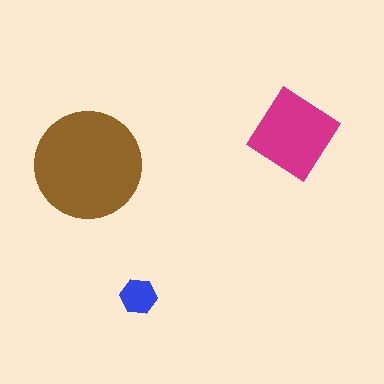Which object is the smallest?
The blue hexagon.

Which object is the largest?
The brown circle.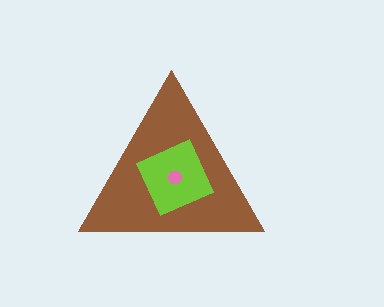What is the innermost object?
The pink hexagon.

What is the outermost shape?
The brown triangle.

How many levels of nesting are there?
3.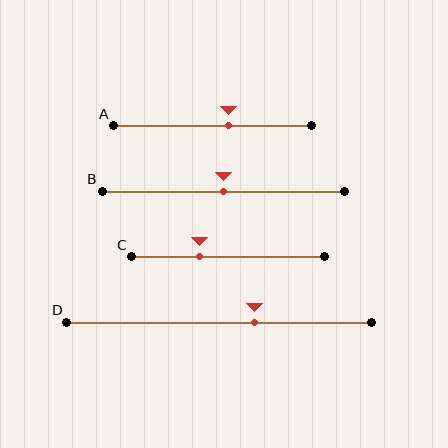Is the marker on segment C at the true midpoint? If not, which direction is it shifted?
No, the marker on segment C is shifted to the left by about 15% of the segment length.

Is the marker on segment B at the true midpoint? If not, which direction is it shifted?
Yes, the marker on segment B is at the true midpoint.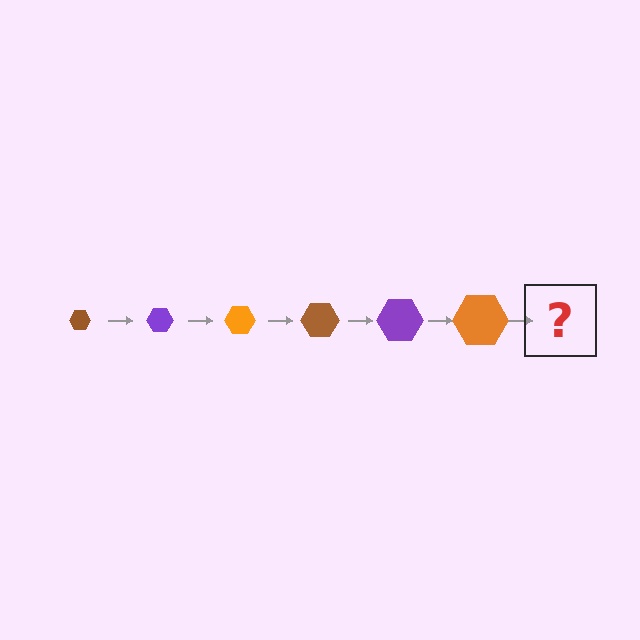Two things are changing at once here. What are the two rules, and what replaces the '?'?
The two rules are that the hexagon grows larger each step and the color cycles through brown, purple, and orange. The '?' should be a brown hexagon, larger than the previous one.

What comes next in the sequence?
The next element should be a brown hexagon, larger than the previous one.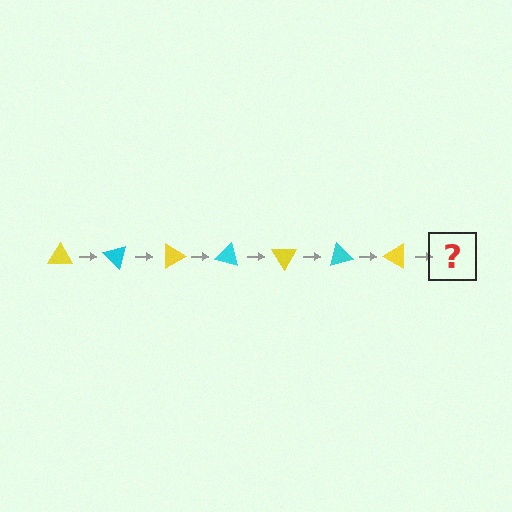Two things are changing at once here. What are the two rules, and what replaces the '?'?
The two rules are that it rotates 45 degrees each step and the color cycles through yellow and cyan. The '?' should be a cyan triangle, rotated 315 degrees from the start.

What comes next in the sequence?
The next element should be a cyan triangle, rotated 315 degrees from the start.